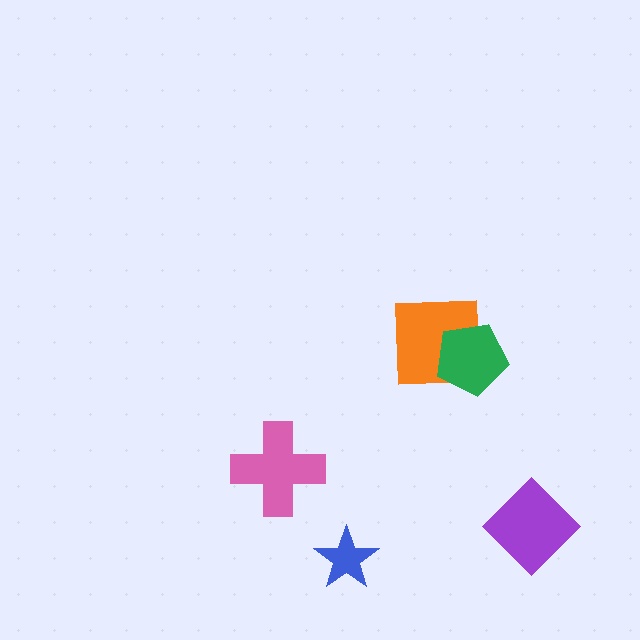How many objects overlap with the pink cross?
0 objects overlap with the pink cross.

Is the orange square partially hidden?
Yes, it is partially covered by another shape.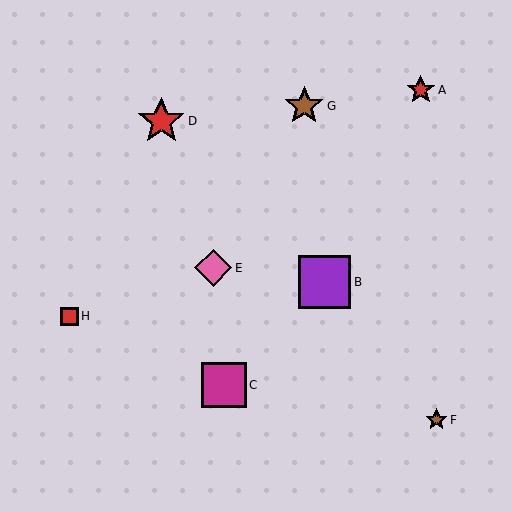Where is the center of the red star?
The center of the red star is at (161, 121).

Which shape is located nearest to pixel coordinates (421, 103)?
The red star (labeled A) at (421, 90) is nearest to that location.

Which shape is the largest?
The purple square (labeled B) is the largest.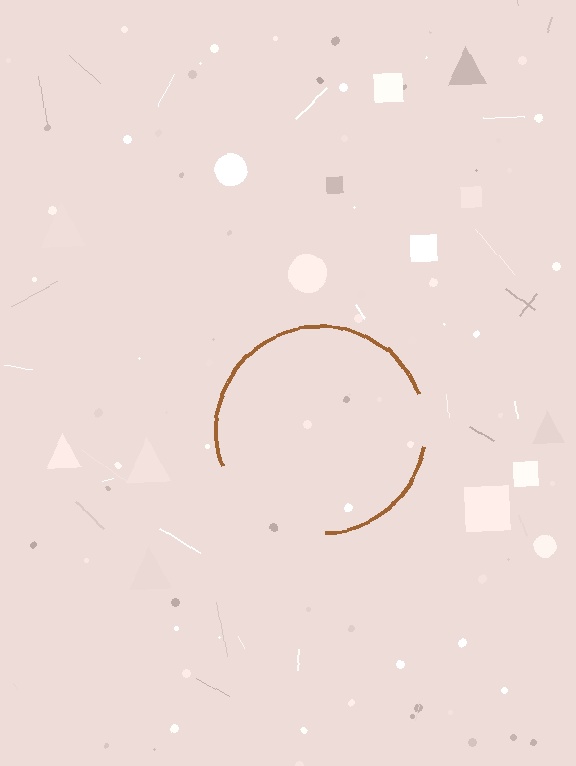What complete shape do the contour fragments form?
The contour fragments form a circle.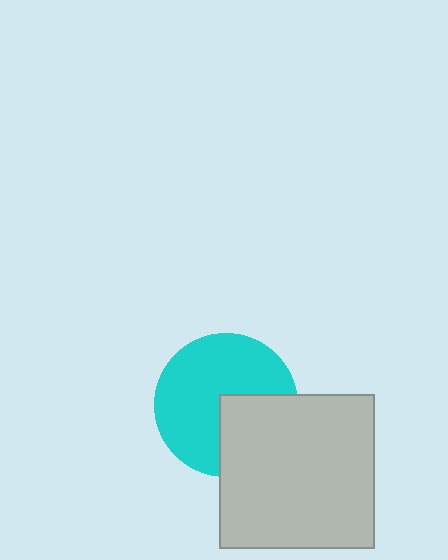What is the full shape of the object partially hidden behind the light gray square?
The partially hidden object is a cyan circle.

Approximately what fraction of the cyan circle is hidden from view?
Roughly 33% of the cyan circle is hidden behind the light gray square.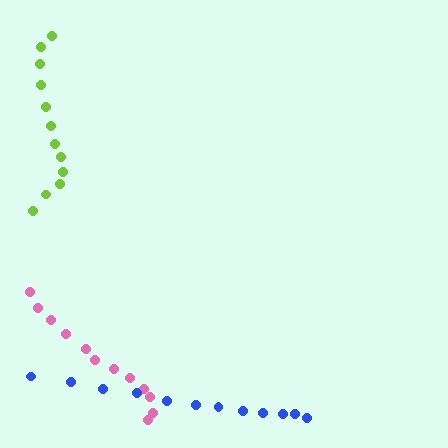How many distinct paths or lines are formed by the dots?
There are 3 distinct paths.